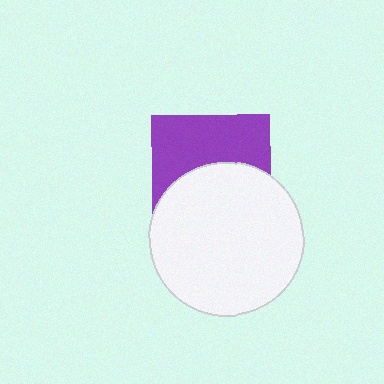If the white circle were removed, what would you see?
You would see the complete purple square.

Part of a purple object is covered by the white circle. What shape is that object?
It is a square.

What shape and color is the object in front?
The object in front is a white circle.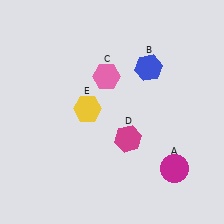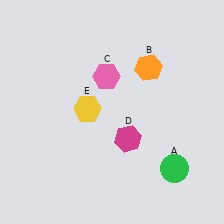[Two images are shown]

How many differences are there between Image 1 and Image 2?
There are 2 differences between the two images.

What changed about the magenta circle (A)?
In Image 1, A is magenta. In Image 2, it changed to green.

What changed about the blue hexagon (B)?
In Image 1, B is blue. In Image 2, it changed to orange.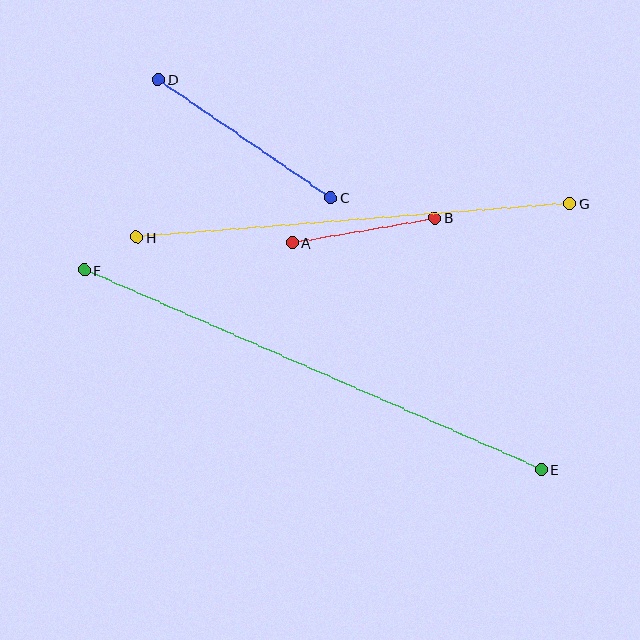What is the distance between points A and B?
The distance is approximately 145 pixels.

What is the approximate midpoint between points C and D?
The midpoint is at approximately (244, 139) pixels.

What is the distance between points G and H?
The distance is approximately 434 pixels.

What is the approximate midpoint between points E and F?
The midpoint is at approximately (313, 370) pixels.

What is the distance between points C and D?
The distance is approximately 209 pixels.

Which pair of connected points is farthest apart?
Points E and F are farthest apart.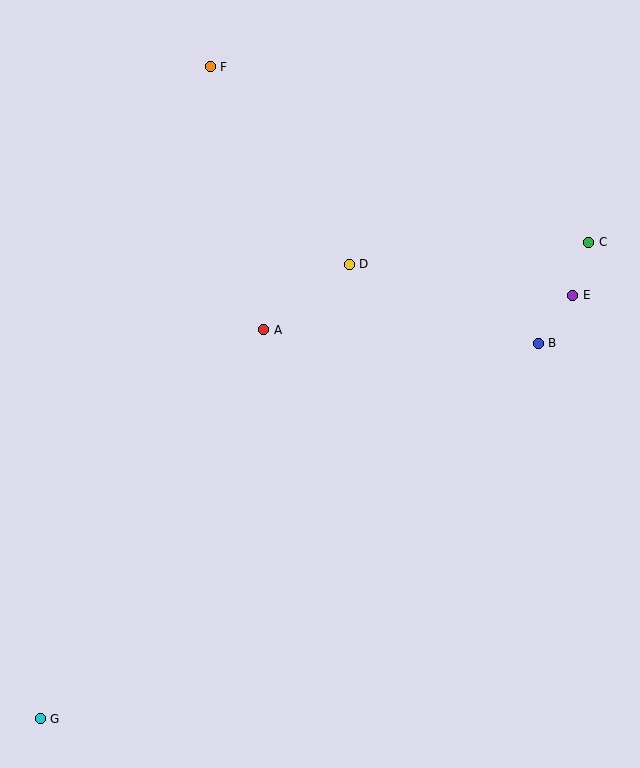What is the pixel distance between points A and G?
The distance between A and G is 449 pixels.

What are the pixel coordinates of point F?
Point F is at (210, 67).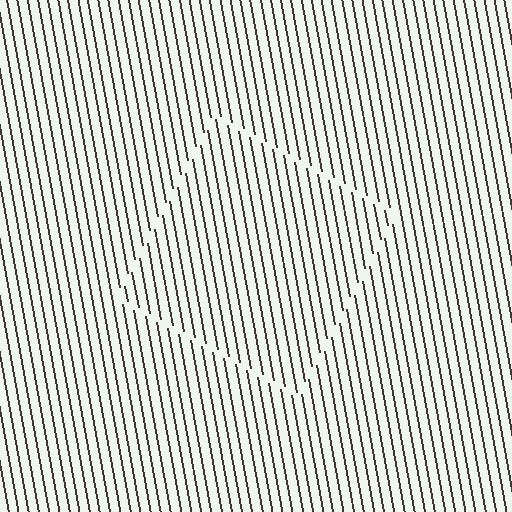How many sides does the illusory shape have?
4 sides — the line-ends trace a square.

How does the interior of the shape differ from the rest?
The interior of the shape contains the same grating, shifted by half a period — the contour is defined by the phase discontinuity where line-ends from the inner and outer gratings abut.